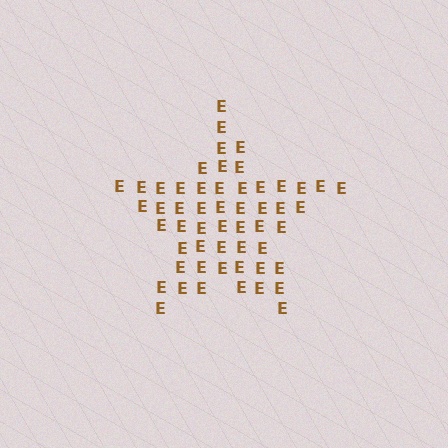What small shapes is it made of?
It is made of small letter E's.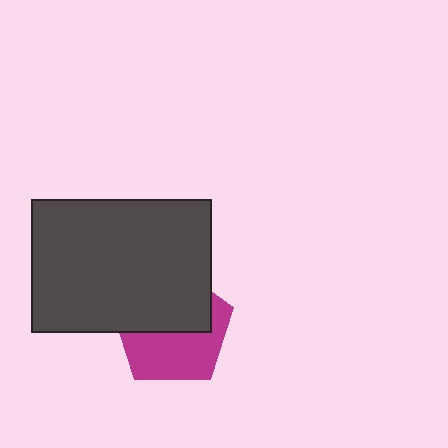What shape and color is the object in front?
The object in front is a dark gray rectangle.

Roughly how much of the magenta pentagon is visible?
About half of it is visible (roughly 49%).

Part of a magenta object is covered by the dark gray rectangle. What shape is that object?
It is a pentagon.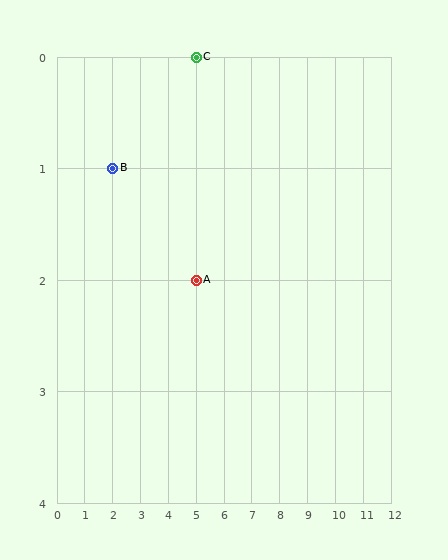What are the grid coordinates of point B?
Point B is at grid coordinates (2, 1).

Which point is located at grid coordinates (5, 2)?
Point A is at (5, 2).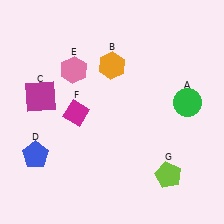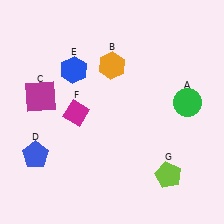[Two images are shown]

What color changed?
The hexagon (E) changed from pink in Image 1 to blue in Image 2.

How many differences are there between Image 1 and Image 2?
There is 1 difference between the two images.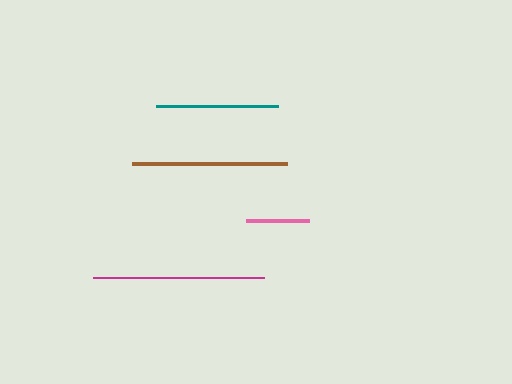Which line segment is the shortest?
The pink line is the shortest at approximately 63 pixels.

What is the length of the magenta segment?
The magenta segment is approximately 171 pixels long.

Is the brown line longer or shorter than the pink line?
The brown line is longer than the pink line.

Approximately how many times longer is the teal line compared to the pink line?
The teal line is approximately 1.9 times the length of the pink line.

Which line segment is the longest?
The magenta line is the longest at approximately 171 pixels.